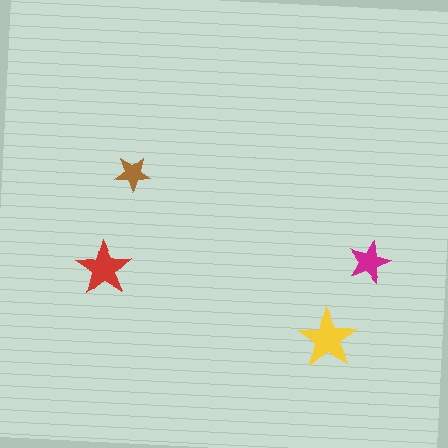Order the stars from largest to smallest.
the yellow one, the red one, the magenta one, the brown one.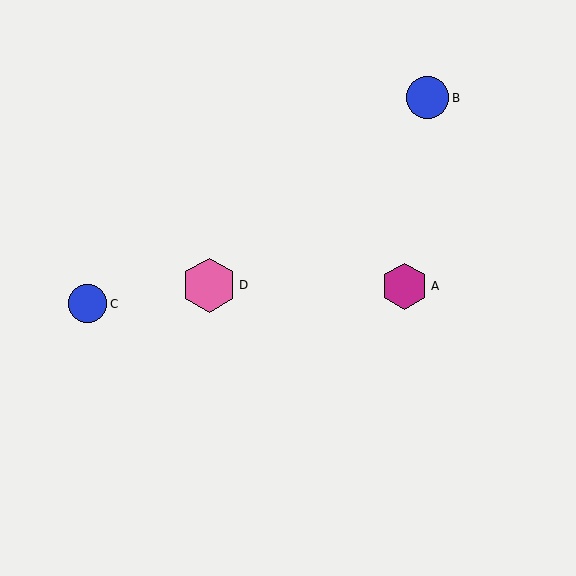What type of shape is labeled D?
Shape D is a pink hexagon.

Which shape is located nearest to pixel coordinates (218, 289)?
The pink hexagon (labeled D) at (209, 285) is nearest to that location.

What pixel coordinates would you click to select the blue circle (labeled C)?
Click at (88, 304) to select the blue circle C.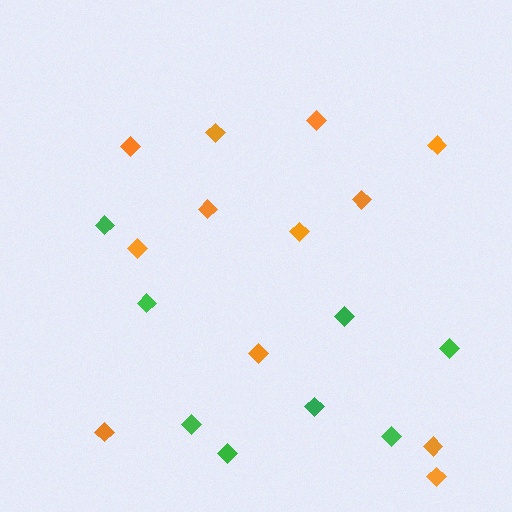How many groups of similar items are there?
There are 2 groups: one group of orange diamonds (12) and one group of green diamonds (8).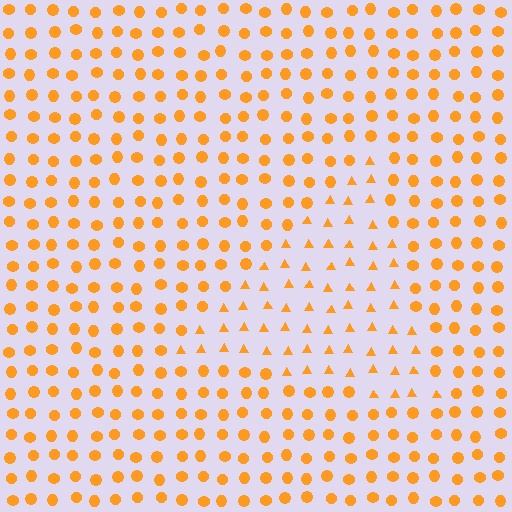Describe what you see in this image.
The image is filled with small orange elements arranged in a uniform grid. A triangle-shaped region contains triangles, while the surrounding area contains circles. The boundary is defined purely by the change in element shape.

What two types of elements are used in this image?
The image uses triangles inside the triangle region and circles outside it.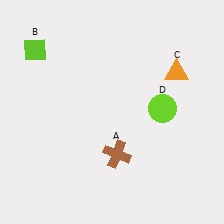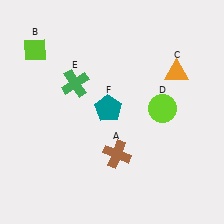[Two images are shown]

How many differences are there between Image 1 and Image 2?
There are 2 differences between the two images.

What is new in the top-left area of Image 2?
A teal pentagon (F) was added in the top-left area of Image 2.